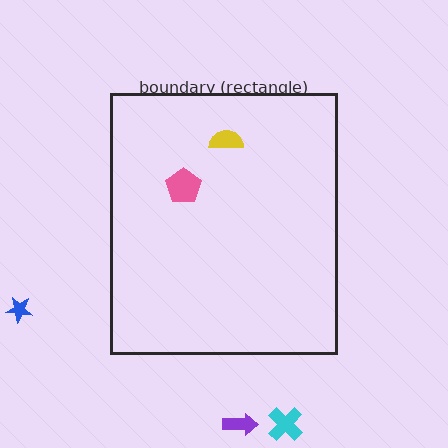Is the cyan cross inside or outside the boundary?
Outside.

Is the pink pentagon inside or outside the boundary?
Inside.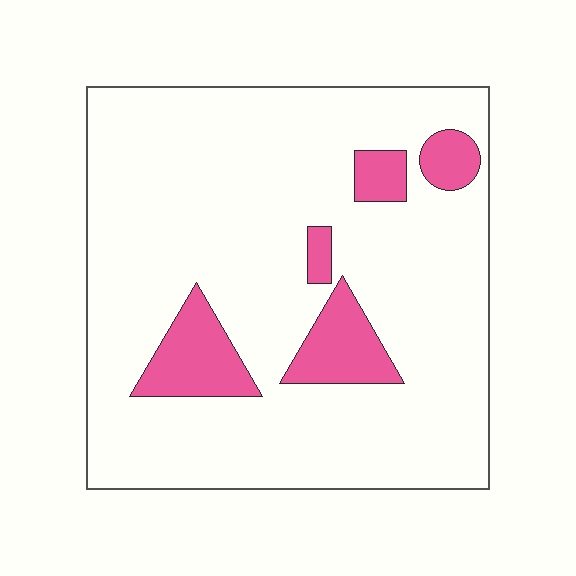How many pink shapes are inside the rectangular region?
5.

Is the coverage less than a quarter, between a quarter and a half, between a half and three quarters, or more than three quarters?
Less than a quarter.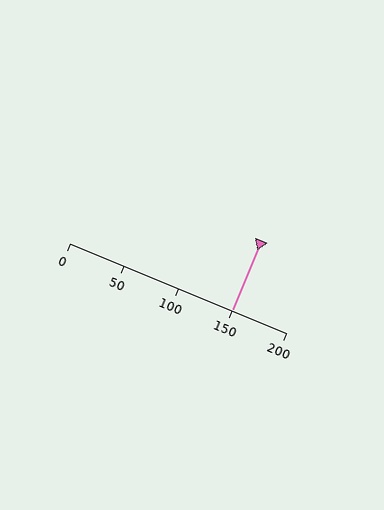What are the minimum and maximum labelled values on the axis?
The axis runs from 0 to 200.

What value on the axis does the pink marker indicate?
The marker indicates approximately 150.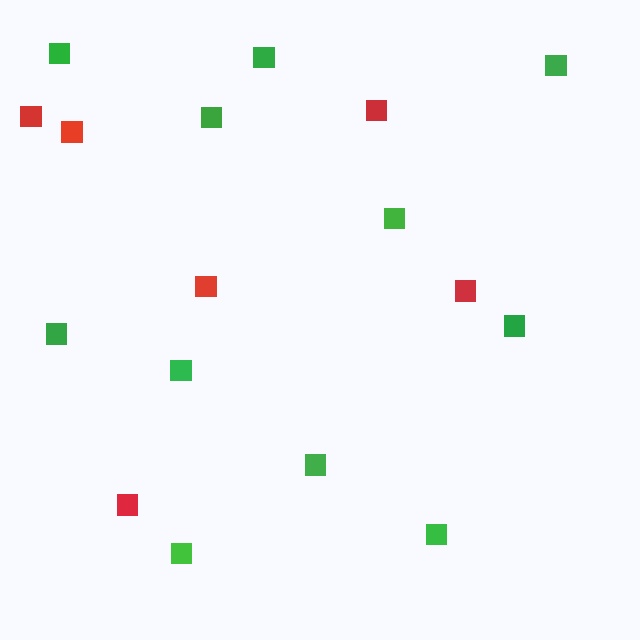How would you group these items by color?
There are 2 groups: one group of green squares (11) and one group of red squares (6).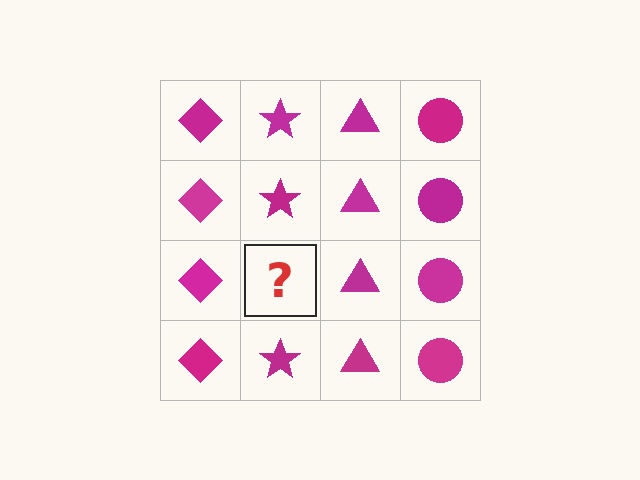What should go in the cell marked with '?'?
The missing cell should contain a magenta star.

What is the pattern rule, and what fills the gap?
The rule is that each column has a consistent shape. The gap should be filled with a magenta star.